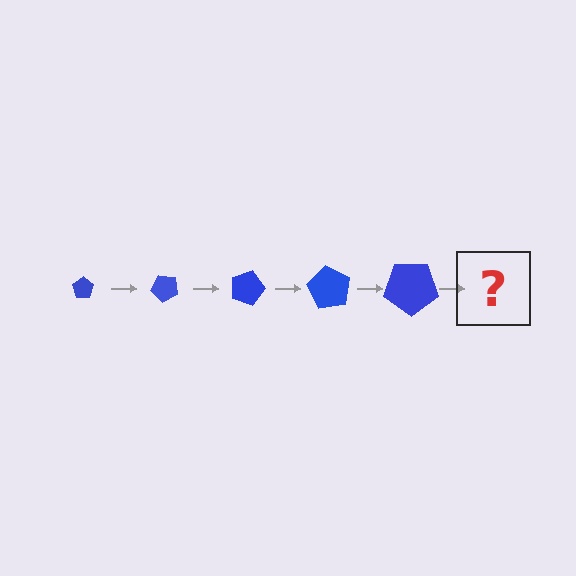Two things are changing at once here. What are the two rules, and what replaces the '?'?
The two rules are that the pentagon grows larger each step and it rotates 45 degrees each step. The '?' should be a pentagon, larger than the previous one and rotated 225 degrees from the start.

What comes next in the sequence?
The next element should be a pentagon, larger than the previous one and rotated 225 degrees from the start.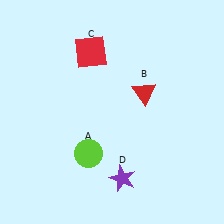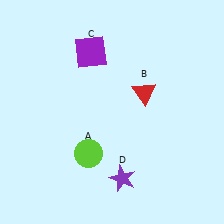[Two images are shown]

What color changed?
The square (C) changed from red in Image 1 to purple in Image 2.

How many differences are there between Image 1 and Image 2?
There is 1 difference between the two images.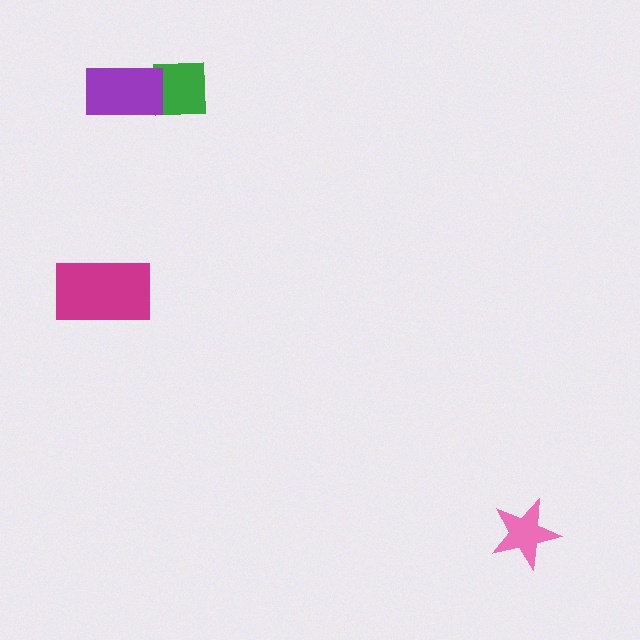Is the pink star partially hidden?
No, no other shape covers it.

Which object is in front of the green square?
The purple rectangle is in front of the green square.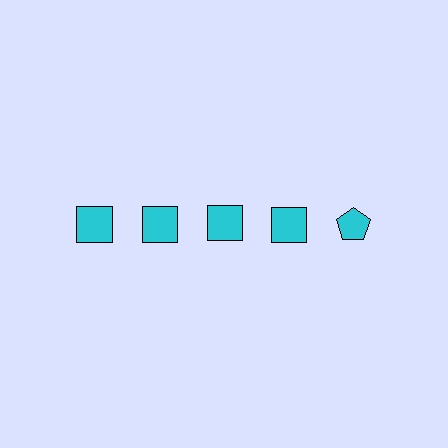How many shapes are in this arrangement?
There are 5 shapes arranged in a grid pattern.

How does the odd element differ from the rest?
It has a different shape: pentagon instead of square.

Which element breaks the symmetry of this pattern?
The cyan pentagon in the top row, rightmost column breaks the symmetry. All other shapes are cyan squares.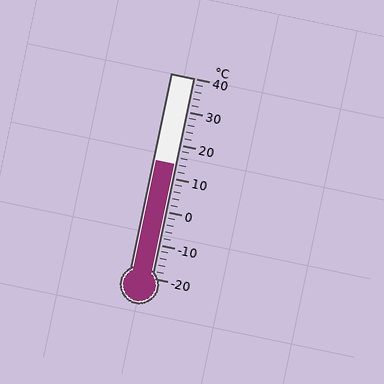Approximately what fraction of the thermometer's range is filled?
The thermometer is filled to approximately 55% of its range.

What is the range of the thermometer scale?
The thermometer scale ranges from -20°C to 40°C.